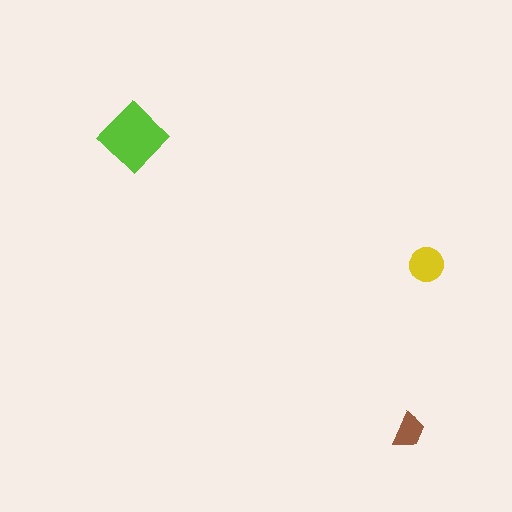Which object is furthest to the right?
The yellow circle is rightmost.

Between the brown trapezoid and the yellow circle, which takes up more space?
The yellow circle.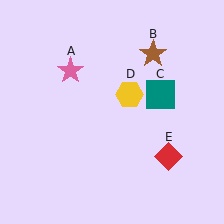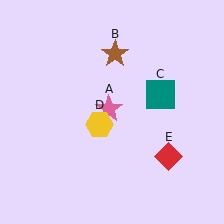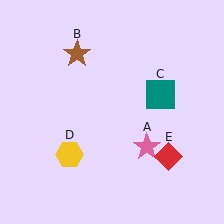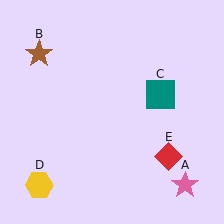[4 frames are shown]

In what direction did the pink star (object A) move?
The pink star (object A) moved down and to the right.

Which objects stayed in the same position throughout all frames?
Teal square (object C) and red diamond (object E) remained stationary.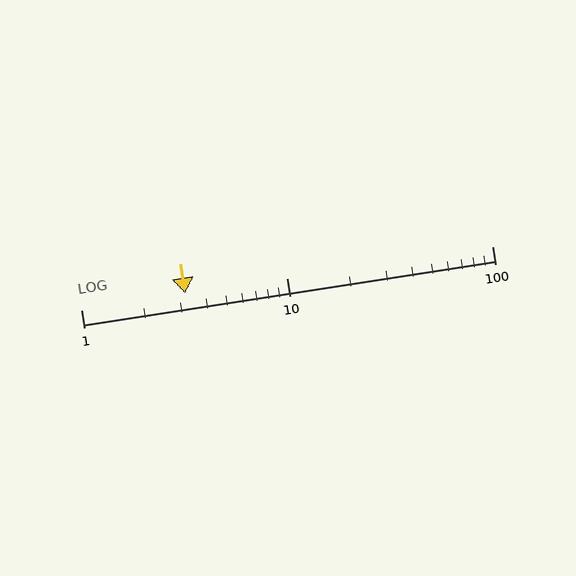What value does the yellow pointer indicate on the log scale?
The pointer indicates approximately 3.2.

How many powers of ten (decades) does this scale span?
The scale spans 2 decades, from 1 to 100.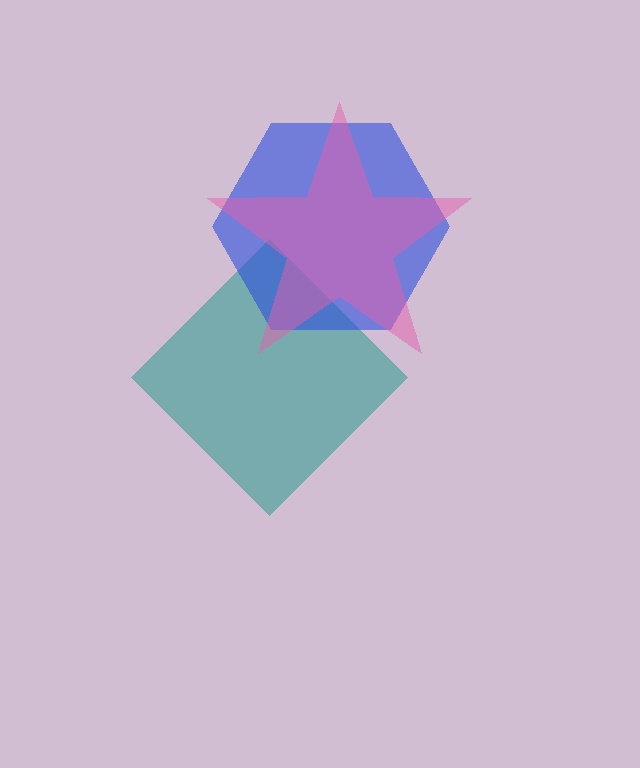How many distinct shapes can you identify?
There are 3 distinct shapes: a teal diamond, a blue hexagon, a pink star.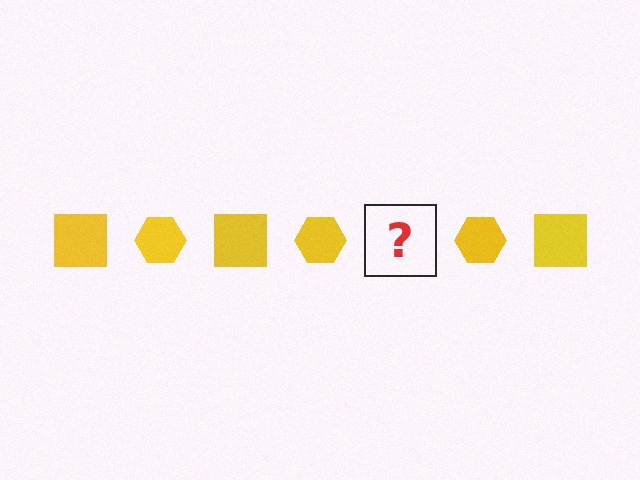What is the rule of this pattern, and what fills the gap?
The rule is that the pattern cycles through square, hexagon shapes in yellow. The gap should be filled with a yellow square.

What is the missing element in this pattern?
The missing element is a yellow square.